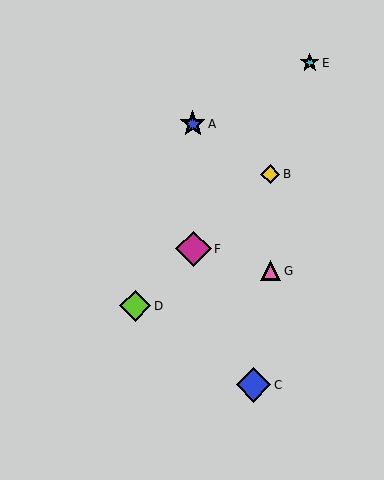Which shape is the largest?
The magenta diamond (labeled F) is the largest.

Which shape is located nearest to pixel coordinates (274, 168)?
The yellow diamond (labeled B) at (270, 174) is nearest to that location.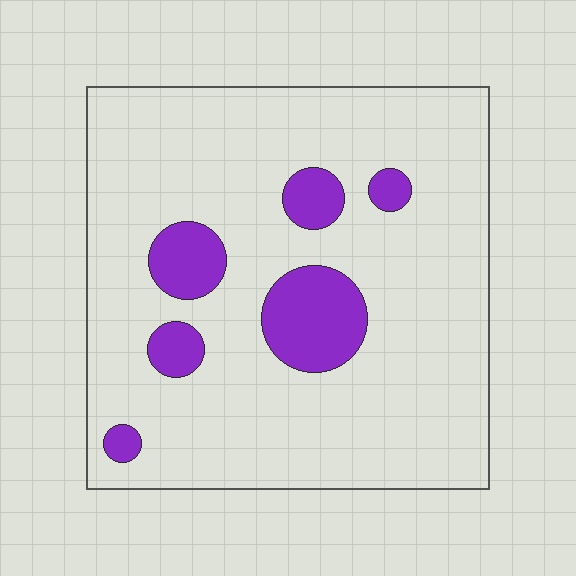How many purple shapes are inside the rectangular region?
6.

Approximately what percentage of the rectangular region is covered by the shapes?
Approximately 15%.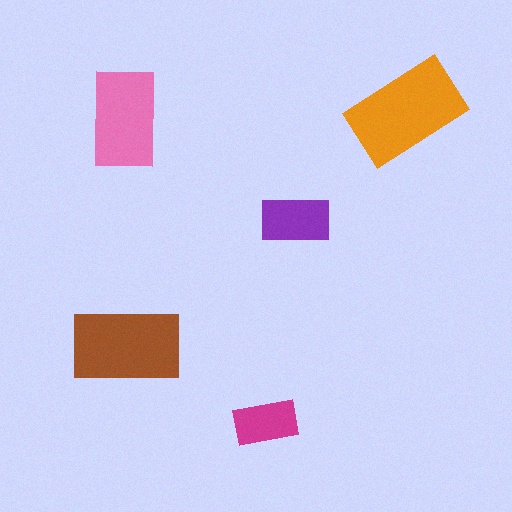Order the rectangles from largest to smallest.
the orange one, the brown one, the pink one, the purple one, the magenta one.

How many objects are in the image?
There are 5 objects in the image.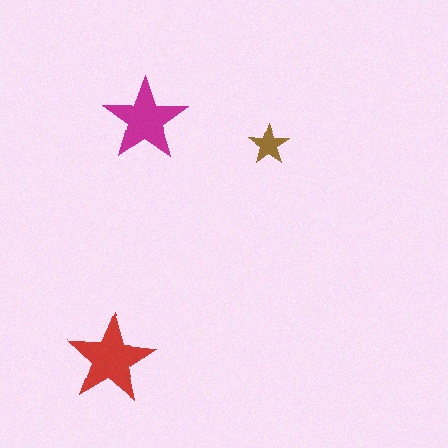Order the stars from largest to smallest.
the red one, the magenta one, the brown one.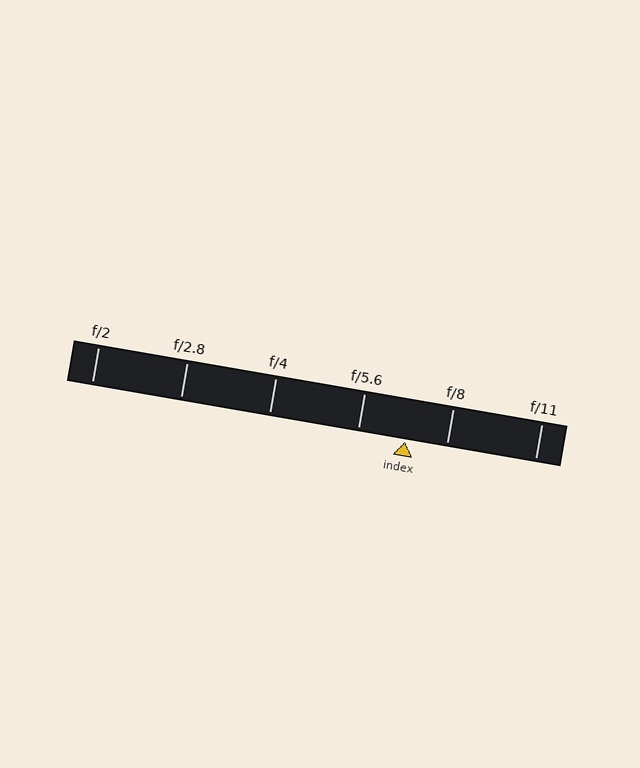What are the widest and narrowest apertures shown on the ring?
The widest aperture shown is f/2 and the narrowest is f/11.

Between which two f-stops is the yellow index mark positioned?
The index mark is between f/5.6 and f/8.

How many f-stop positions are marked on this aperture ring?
There are 6 f-stop positions marked.